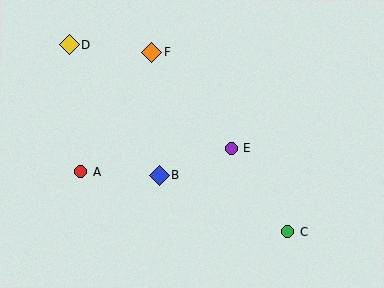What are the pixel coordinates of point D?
Point D is at (69, 45).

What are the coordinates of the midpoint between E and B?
The midpoint between E and B is at (195, 162).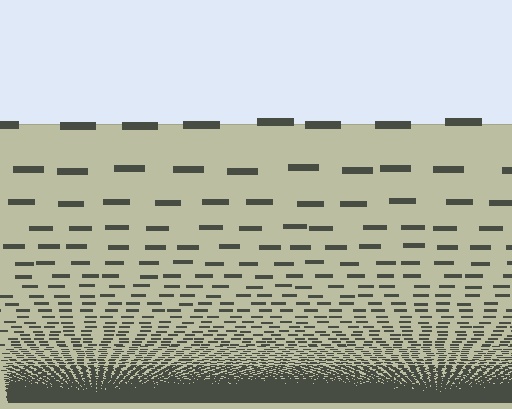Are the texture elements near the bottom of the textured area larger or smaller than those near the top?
Smaller. The gradient is inverted — elements near the bottom are smaller and denser.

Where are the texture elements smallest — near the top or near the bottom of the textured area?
Near the bottom.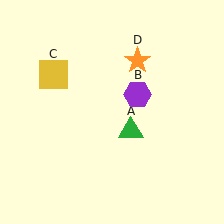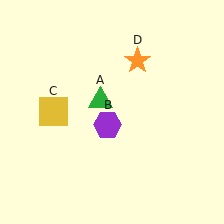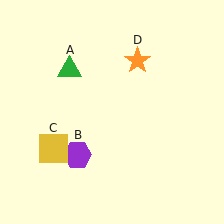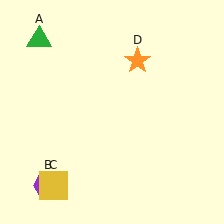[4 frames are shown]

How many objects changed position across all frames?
3 objects changed position: green triangle (object A), purple hexagon (object B), yellow square (object C).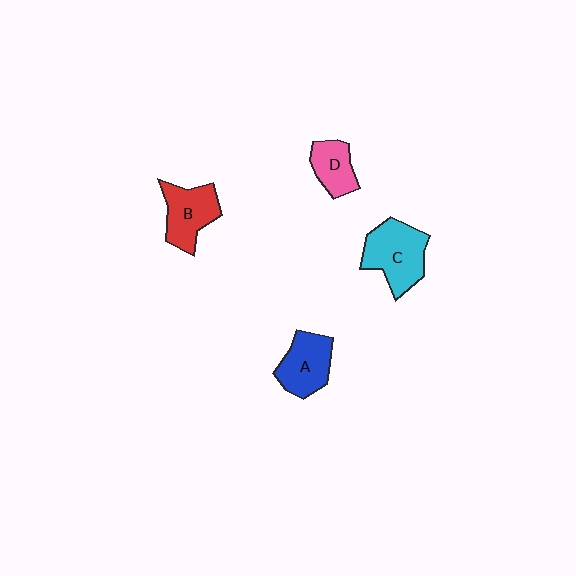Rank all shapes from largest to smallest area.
From largest to smallest: C (cyan), B (red), A (blue), D (pink).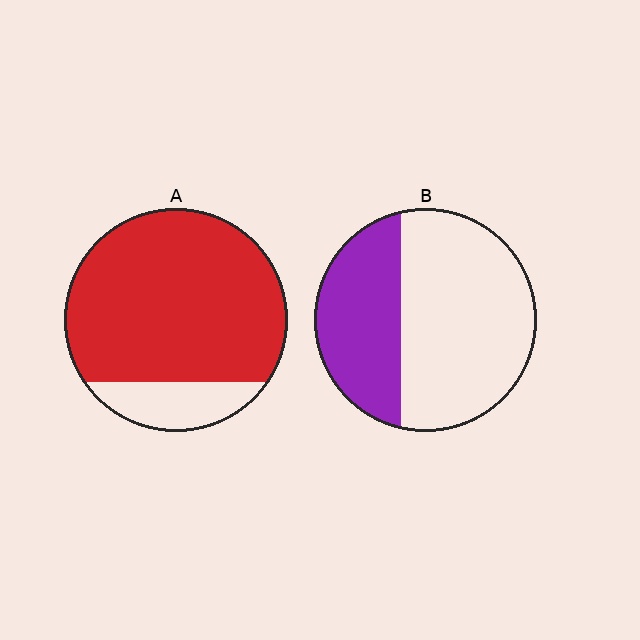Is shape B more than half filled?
No.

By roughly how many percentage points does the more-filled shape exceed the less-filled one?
By roughly 45 percentage points (A over B).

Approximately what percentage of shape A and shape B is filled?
A is approximately 85% and B is approximately 35%.